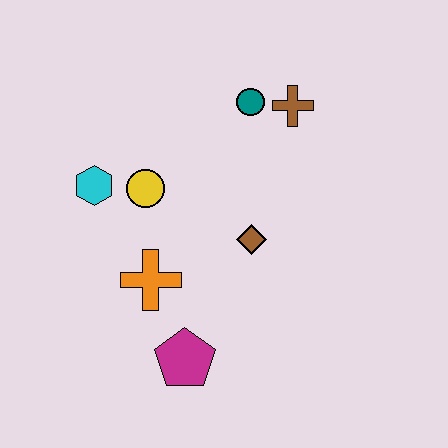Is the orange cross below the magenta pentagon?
No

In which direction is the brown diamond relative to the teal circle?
The brown diamond is below the teal circle.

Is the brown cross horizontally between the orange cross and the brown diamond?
No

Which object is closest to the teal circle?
The brown cross is closest to the teal circle.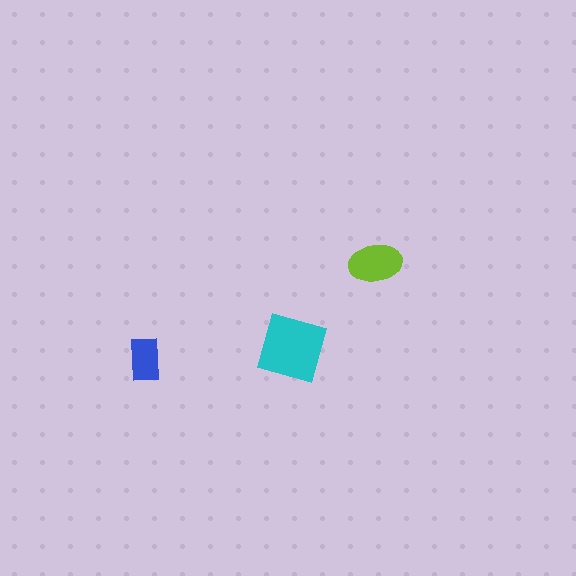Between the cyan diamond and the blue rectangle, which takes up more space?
The cyan diamond.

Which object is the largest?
The cyan diamond.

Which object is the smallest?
The blue rectangle.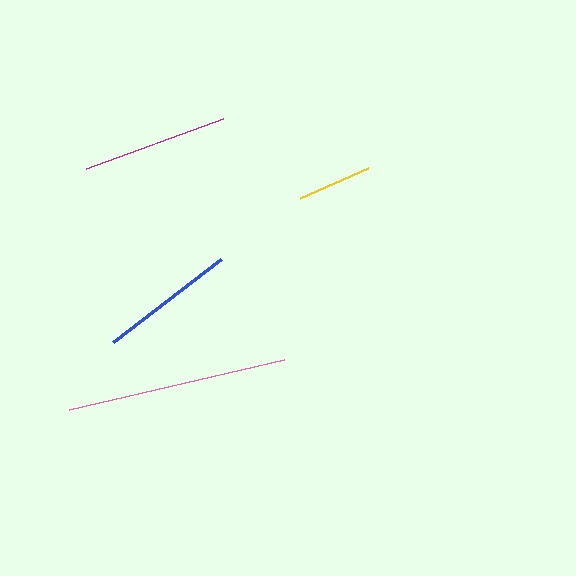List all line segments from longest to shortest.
From longest to shortest: pink, magenta, blue, yellow.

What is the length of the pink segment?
The pink segment is approximately 221 pixels long.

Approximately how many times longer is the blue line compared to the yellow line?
The blue line is approximately 1.8 times the length of the yellow line.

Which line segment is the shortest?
The yellow line is the shortest at approximately 74 pixels.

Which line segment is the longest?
The pink line is the longest at approximately 221 pixels.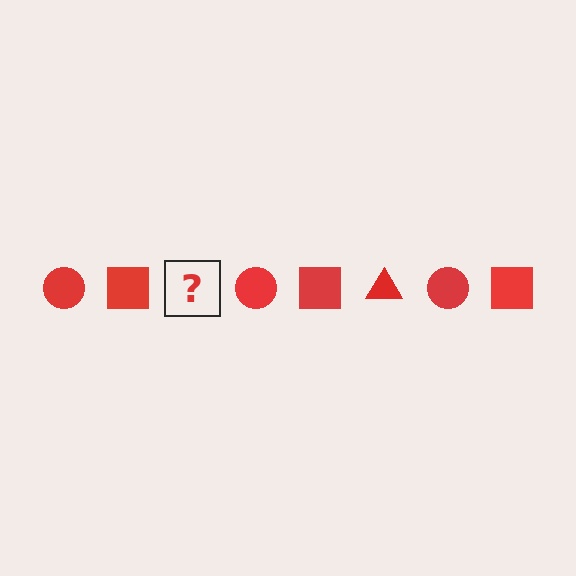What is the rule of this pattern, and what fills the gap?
The rule is that the pattern cycles through circle, square, triangle shapes in red. The gap should be filled with a red triangle.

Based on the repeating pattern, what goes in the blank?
The blank should be a red triangle.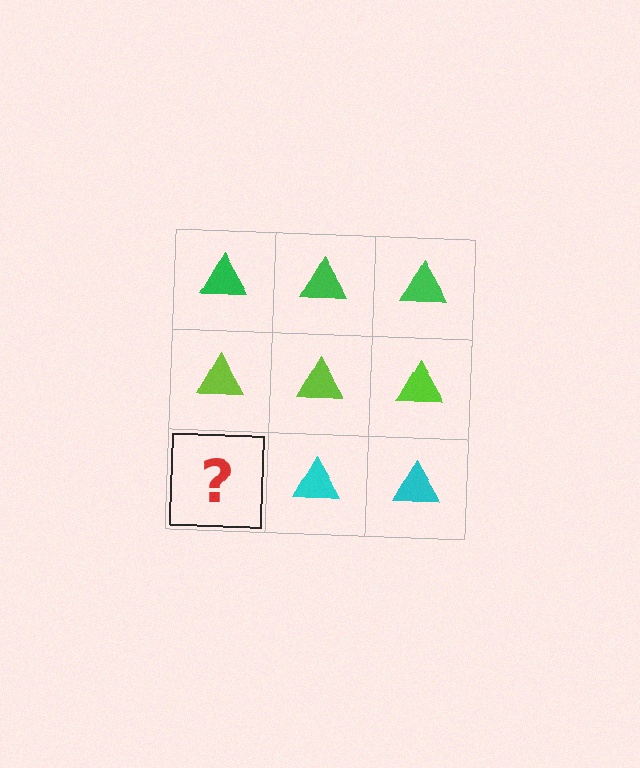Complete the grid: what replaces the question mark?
The question mark should be replaced with a cyan triangle.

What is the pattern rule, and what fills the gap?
The rule is that each row has a consistent color. The gap should be filled with a cyan triangle.